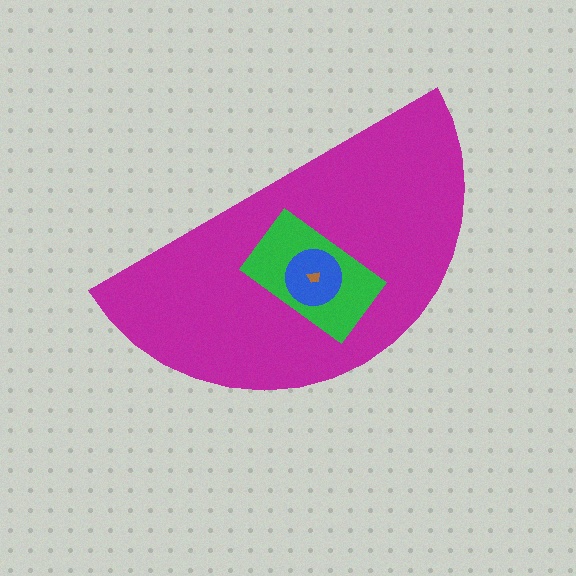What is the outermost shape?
The magenta semicircle.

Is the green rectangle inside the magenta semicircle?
Yes.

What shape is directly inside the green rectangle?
The blue circle.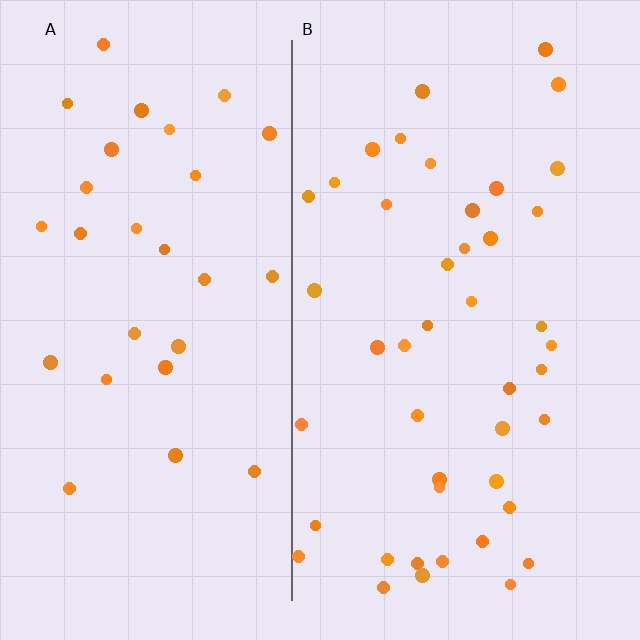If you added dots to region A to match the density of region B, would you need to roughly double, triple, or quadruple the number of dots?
Approximately double.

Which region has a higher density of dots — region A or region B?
B (the right).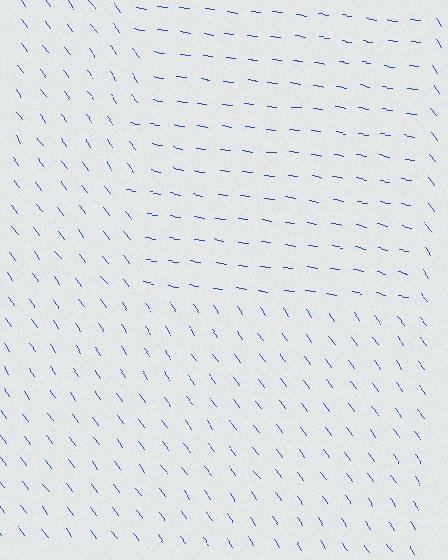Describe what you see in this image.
The image is filled with small blue line segments. A rectangle region in the image has lines oriented differently from the surrounding lines, creating a visible texture boundary.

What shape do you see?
I see a rectangle.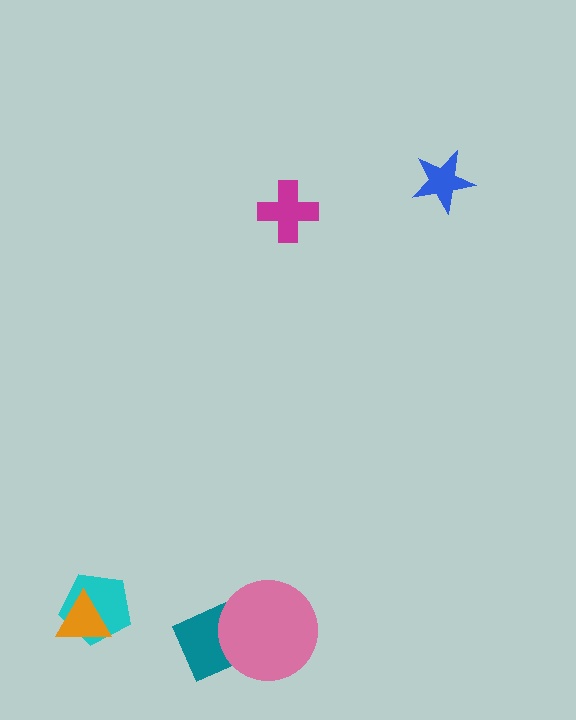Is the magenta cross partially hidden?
No, no other shape covers it.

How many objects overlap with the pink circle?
1 object overlaps with the pink circle.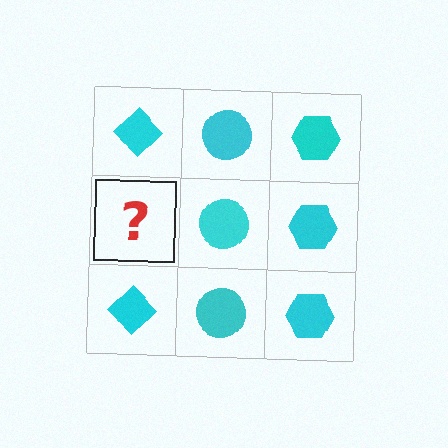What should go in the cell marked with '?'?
The missing cell should contain a cyan diamond.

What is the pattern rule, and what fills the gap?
The rule is that each column has a consistent shape. The gap should be filled with a cyan diamond.